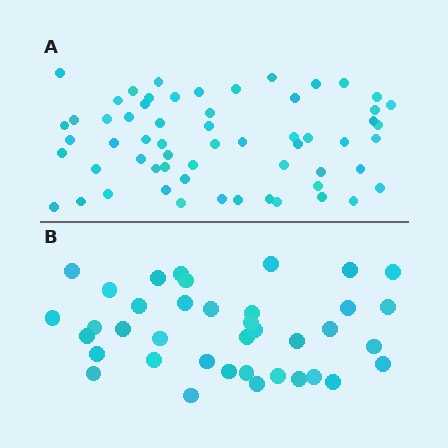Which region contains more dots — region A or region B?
Region A (the top region) has more dots.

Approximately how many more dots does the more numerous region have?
Region A has approximately 20 more dots than region B.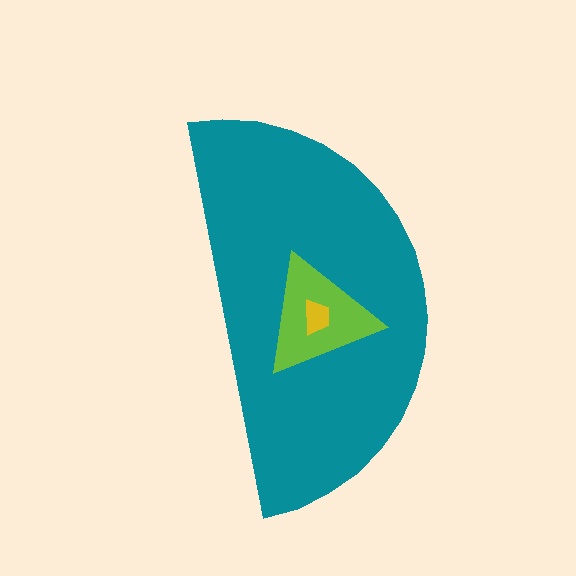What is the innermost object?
The yellow trapezoid.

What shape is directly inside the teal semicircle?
The lime triangle.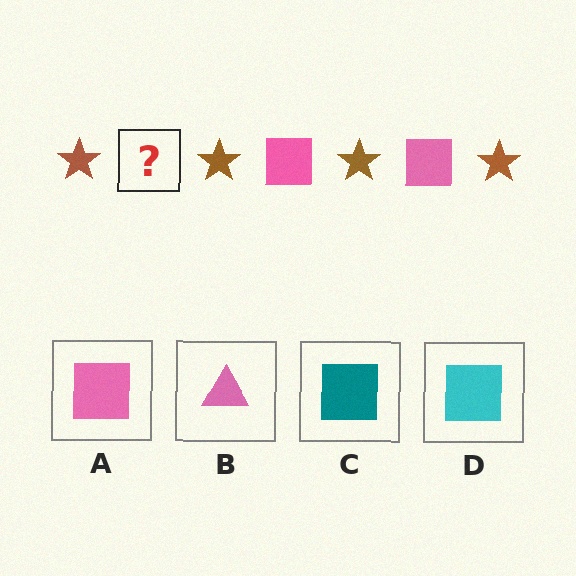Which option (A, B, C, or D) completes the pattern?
A.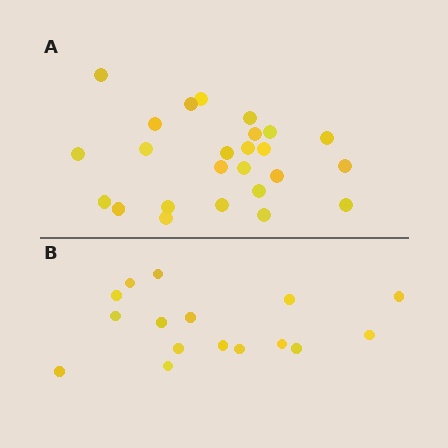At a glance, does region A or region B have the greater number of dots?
Region A (the top region) has more dots.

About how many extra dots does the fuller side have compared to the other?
Region A has roughly 8 or so more dots than region B.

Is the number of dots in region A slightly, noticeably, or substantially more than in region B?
Region A has substantially more. The ratio is roughly 1.6 to 1.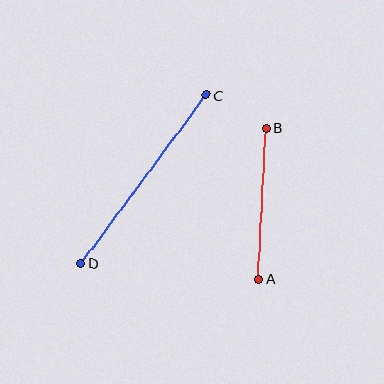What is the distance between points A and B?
The distance is approximately 151 pixels.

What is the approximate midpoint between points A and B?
The midpoint is at approximately (262, 204) pixels.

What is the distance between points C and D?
The distance is approximately 210 pixels.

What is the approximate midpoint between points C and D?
The midpoint is at approximately (144, 179) pixels.